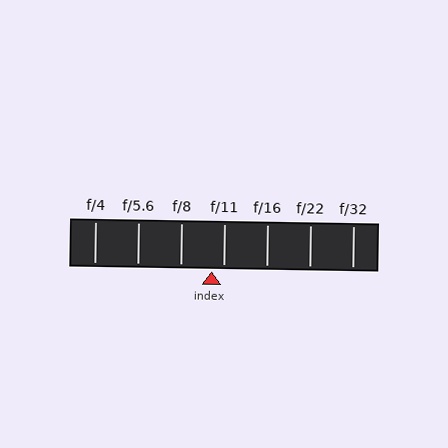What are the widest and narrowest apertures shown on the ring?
The widest aperture shown is f/4 and the narrowest is f/32.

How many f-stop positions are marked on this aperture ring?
There are 7 f-stop positions marked.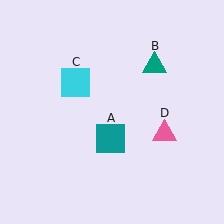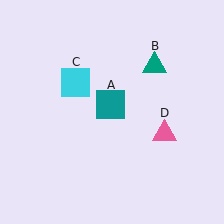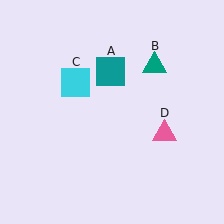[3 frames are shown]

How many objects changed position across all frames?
1 object changed position: teal square (object A).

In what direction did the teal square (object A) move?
The teal square (object A) moved up.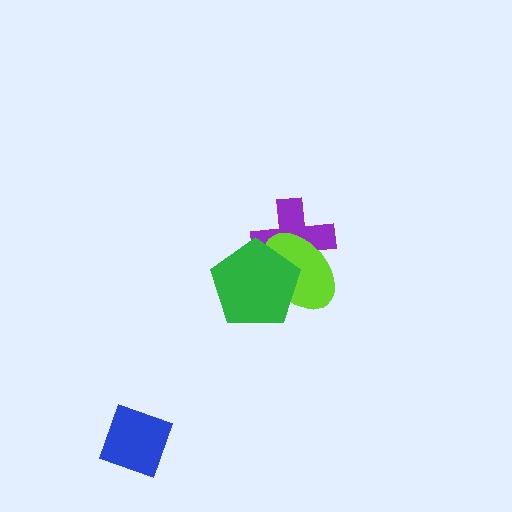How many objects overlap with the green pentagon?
2 objects overlap with the green pentagon.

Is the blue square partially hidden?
No, no other shape covers it.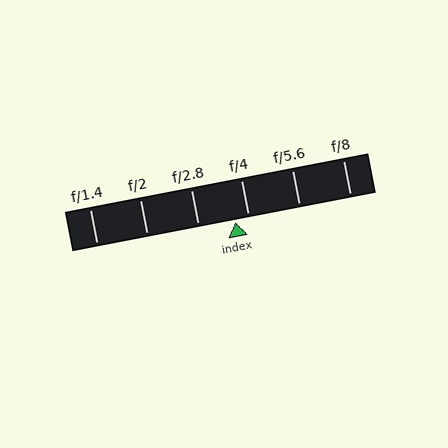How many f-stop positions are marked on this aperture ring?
There are 6 f-stop positions marked.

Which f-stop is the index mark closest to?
The index mark is closest to f/4.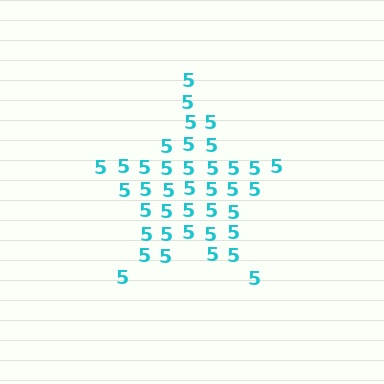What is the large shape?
The large shape is a star.